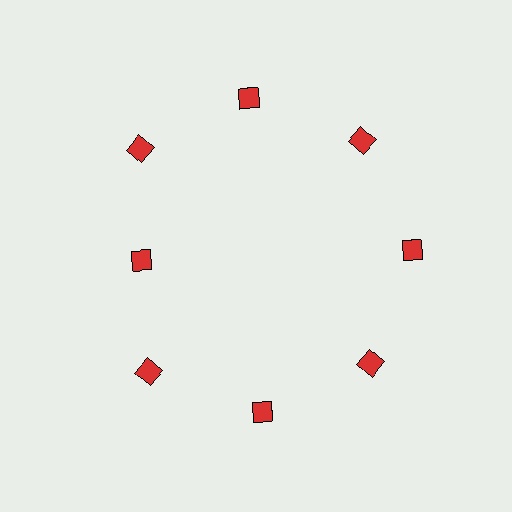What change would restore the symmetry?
The symmetry would be restored by moving it outward, back onto the ring so that all 8 diamonds sit at equal angles and equal distance from the center.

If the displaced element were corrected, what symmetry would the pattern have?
It would have 8-fold rotational symmetry — the pattern would map onto itself every 45 degrees.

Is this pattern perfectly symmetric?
No. The 8 red diamonds are arranged in a ring, but one element near the 9 o'clock position is pulled inward toward the center, breaking the 8-fold rotational symmetry.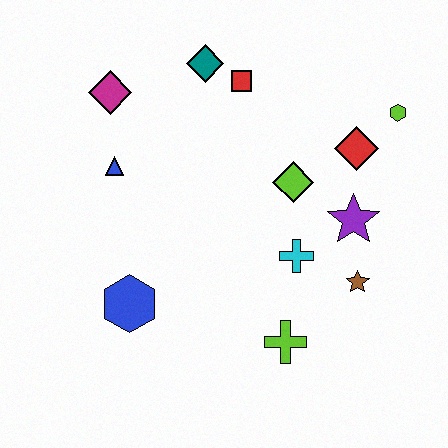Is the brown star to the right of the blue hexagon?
Yes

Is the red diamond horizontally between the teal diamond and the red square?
No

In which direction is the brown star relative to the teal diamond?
The brown star is below the teal diamond.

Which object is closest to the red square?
The teal diamond is closest to the red square.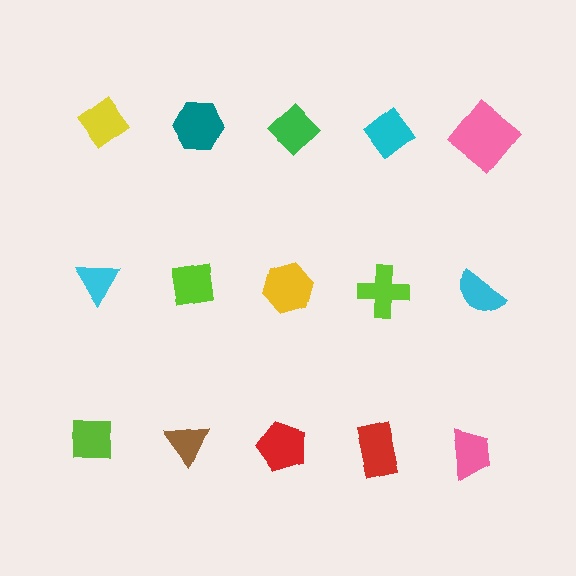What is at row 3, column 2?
A brown triangle.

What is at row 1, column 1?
A yellow diamond.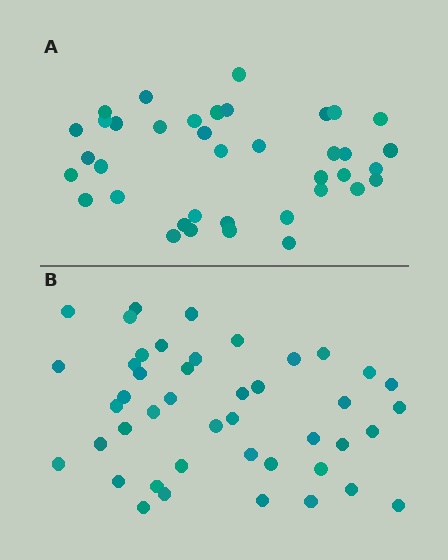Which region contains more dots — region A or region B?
Region B (the bottom region) has more dots.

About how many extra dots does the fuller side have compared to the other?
Region B has about 6 more dots than region A.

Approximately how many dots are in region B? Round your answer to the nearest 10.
About 40 dots. (The exact count is 44, which rounds to 40.)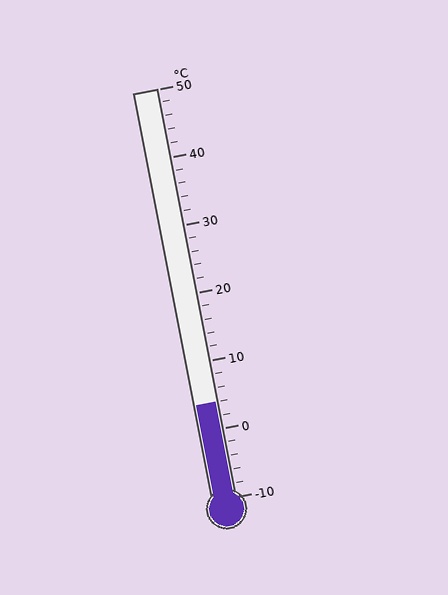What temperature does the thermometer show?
The thermometer shows approximately 4°C.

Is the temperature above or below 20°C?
The temperature is below 20°C.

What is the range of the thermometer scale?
The thermometer scale ranges from -10°C to 50°C.